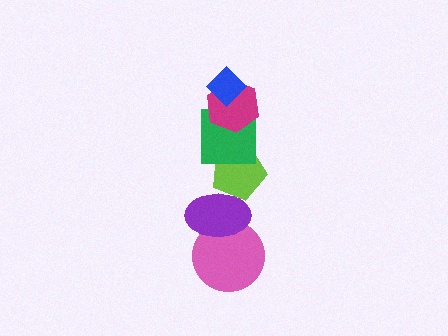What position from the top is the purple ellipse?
The purple ellipse is 5th from the top.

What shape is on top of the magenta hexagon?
The blue diamond is on top of the magenta hexagon.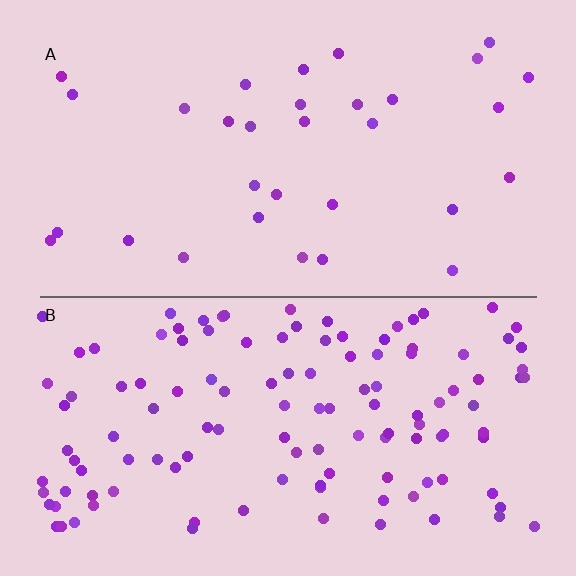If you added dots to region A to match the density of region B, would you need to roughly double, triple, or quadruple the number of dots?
Approximately quadruple.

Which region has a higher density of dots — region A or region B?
B (the bottom).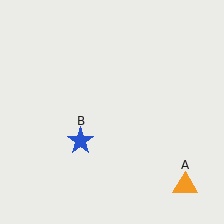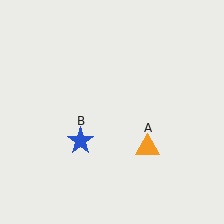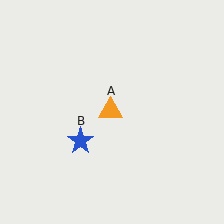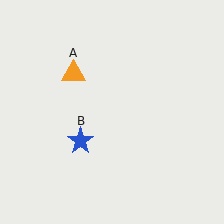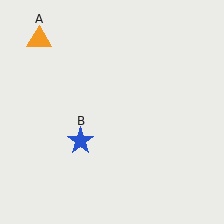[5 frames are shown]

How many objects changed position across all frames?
1 object changed position: orange triangle (object A).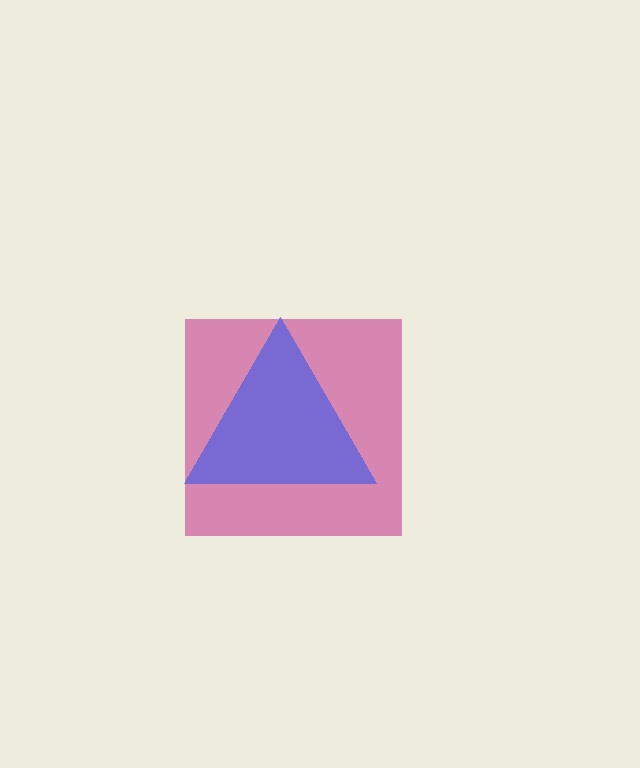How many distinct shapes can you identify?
There are 2 distinct shapes: a magenta square, a blue triangle.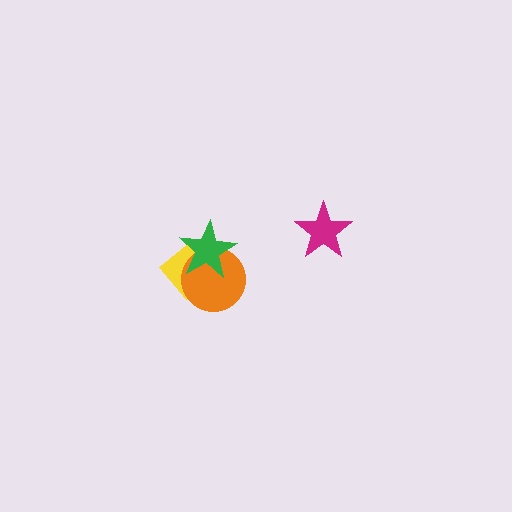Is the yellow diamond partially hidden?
Yes, it is partially covered by another shape.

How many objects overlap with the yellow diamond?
2 objects overlap with the yellow diamond.